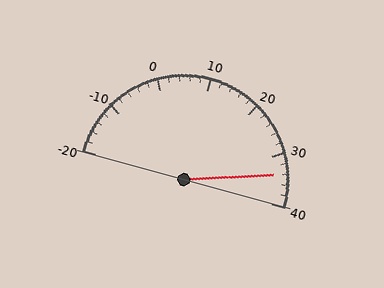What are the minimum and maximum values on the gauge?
The gauge ranges from -20 to 40.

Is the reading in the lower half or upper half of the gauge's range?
The reading is in the upper half of the range (-20 to 40).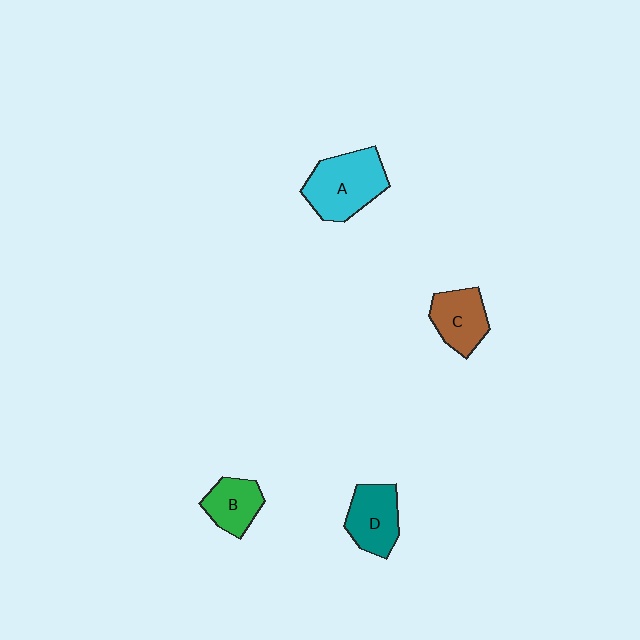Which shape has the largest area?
Shape A (cyan).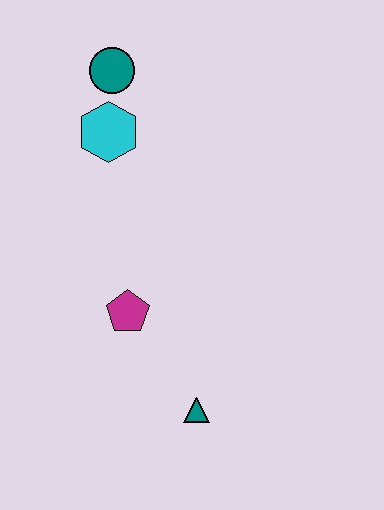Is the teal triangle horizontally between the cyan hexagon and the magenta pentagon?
No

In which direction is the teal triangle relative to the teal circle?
The teal triangle is below the teal circle.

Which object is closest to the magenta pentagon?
The teal triangle is closest to the magenta pentagon.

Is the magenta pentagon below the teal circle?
Yes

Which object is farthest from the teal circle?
The teal triangle is farthest from the teal circle.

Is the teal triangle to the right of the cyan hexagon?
Yes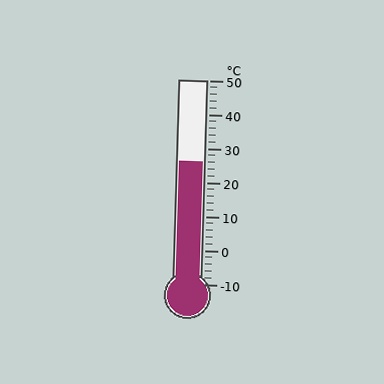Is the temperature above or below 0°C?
The temperature is above 0°C.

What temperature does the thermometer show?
The thermometer shows approximately 26°C.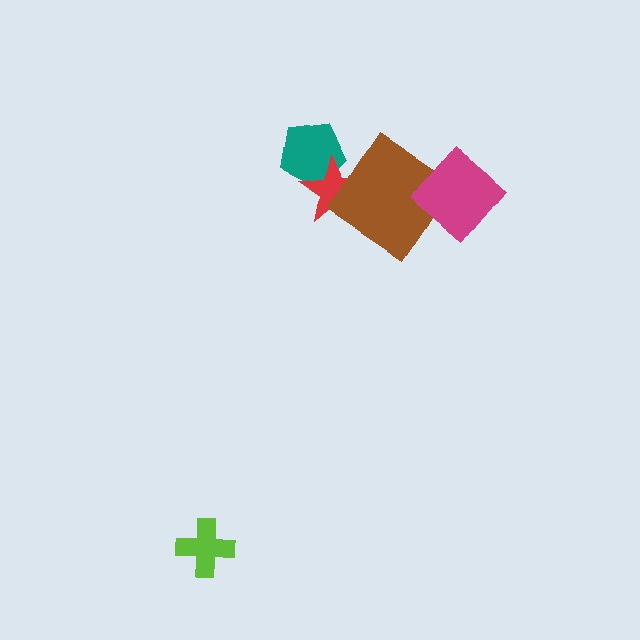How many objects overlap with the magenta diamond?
1 object overlaps with the magenta diamond.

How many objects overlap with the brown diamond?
2 objects overlap with the brown diamond.